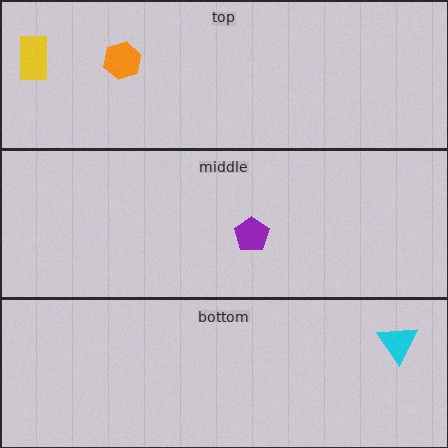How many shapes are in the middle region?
1.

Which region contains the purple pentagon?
The middle region.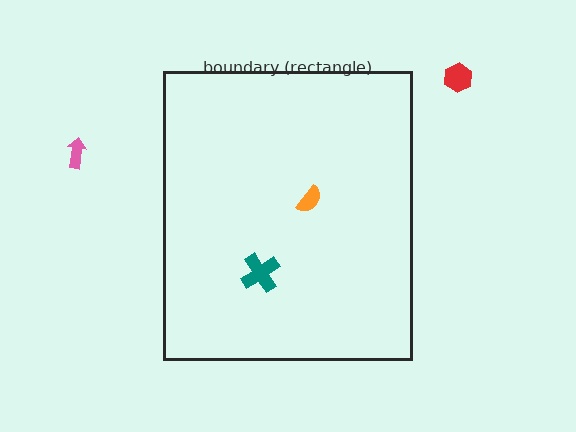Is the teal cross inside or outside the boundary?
Inside.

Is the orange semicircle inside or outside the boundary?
Inside.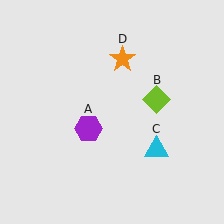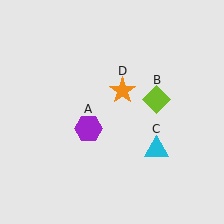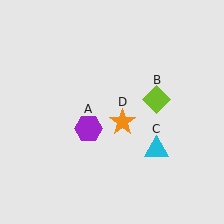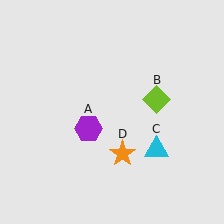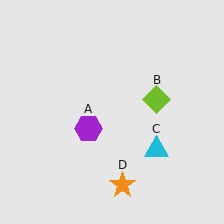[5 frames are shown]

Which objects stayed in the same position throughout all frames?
Purple hexagon (object A) and lime diamond (object B) and cyan triangle (object C) remained stationary.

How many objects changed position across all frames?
1 object changed position: orange star (object D).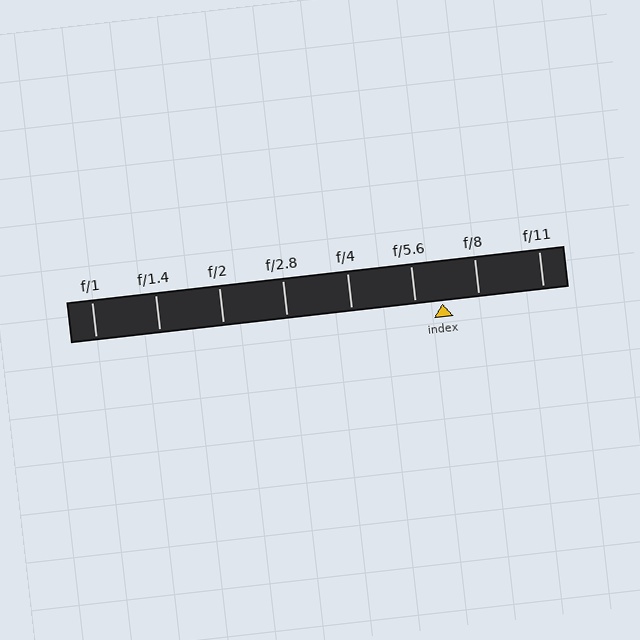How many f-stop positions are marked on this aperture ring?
There are 8 f-stop positions marked.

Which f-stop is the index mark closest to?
The index mark is closest to f/5.6.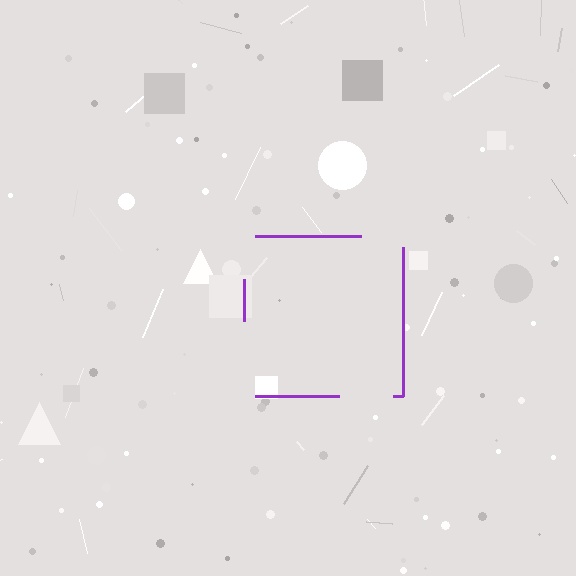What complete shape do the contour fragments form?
The contour fragments form a square.